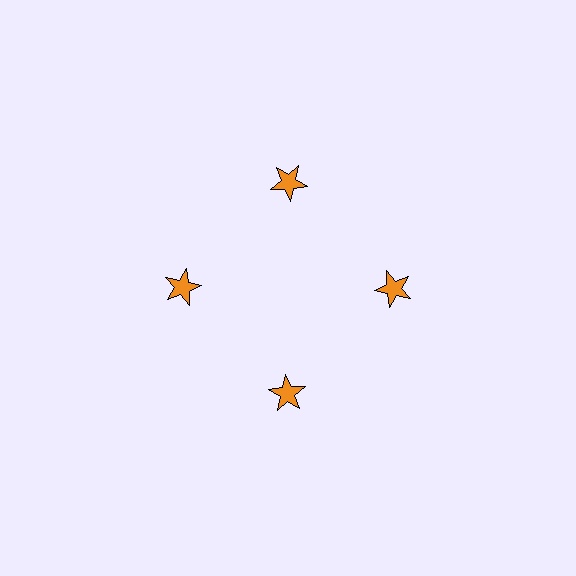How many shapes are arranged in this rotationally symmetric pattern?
There are 4 shapes, arranged in 4 groups of 1.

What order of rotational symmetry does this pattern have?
This pattern has 4-fold rotational symmetry.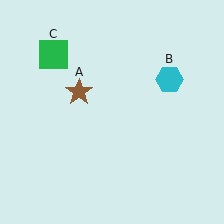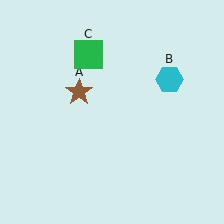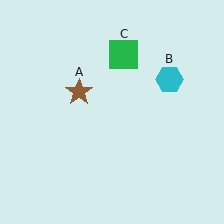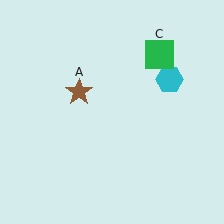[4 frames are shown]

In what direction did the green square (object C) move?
The green square (object C) moved right.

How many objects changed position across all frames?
1 object changed position: green square (object C).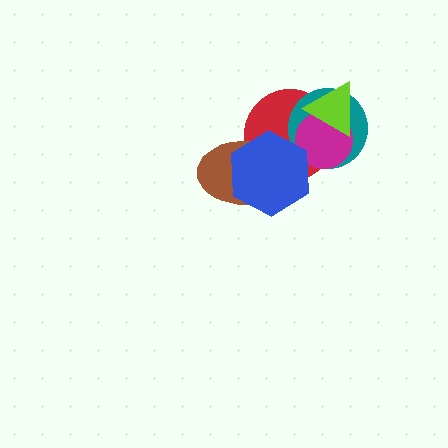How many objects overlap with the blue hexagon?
4 objects overlap with the blue hexagon.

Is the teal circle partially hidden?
Yes, it is partially covered by another shape.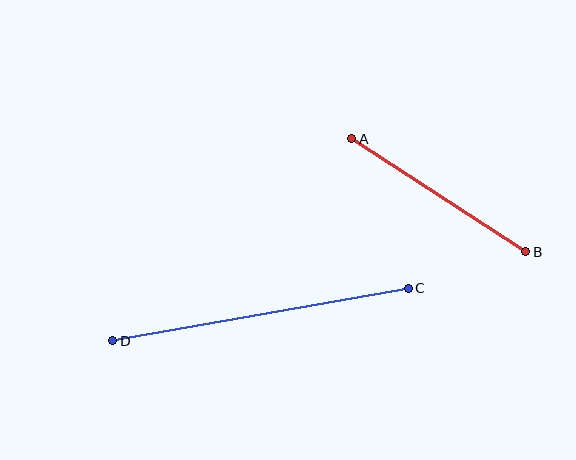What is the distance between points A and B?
The distance is approximately 207 pixels.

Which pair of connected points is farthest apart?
Points C and D are farthest apart.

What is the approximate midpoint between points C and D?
The midpoint is at approximately (261, 314) pixels.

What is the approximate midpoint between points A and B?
The midpoint is at approximately (439, 195) pixels.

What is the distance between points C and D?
The distance is approximately 300 pixels.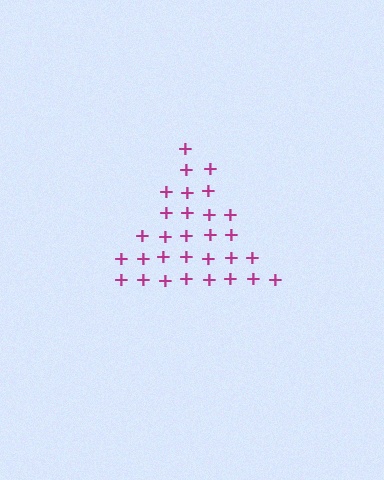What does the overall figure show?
The overall figure shows a triangle.